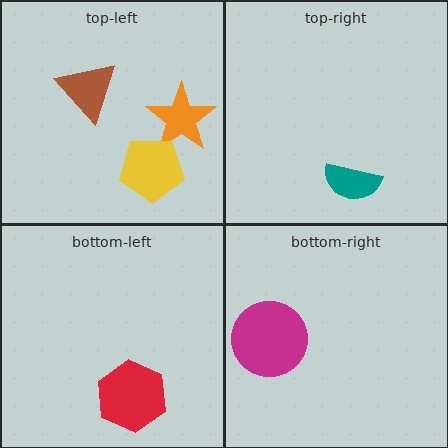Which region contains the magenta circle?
The bottom-right region.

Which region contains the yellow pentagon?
The top-left region.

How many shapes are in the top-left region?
3.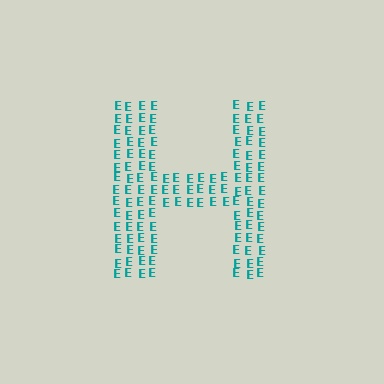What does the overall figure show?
The overall figure shows the letter H.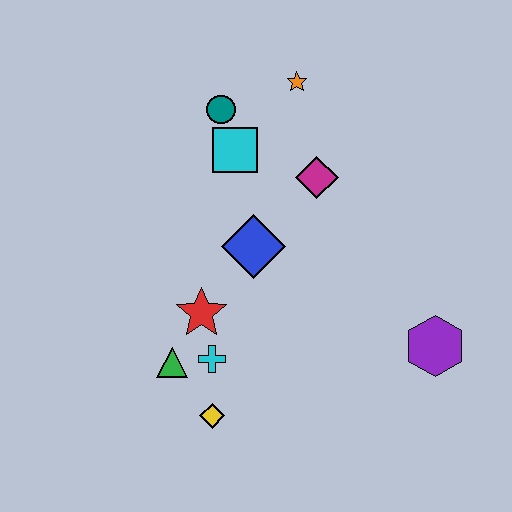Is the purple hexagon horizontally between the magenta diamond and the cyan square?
No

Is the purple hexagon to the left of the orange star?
No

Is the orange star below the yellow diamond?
No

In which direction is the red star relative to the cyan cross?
The red star is above the cyan cross.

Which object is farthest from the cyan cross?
The orange star is farthest from the cyan cross.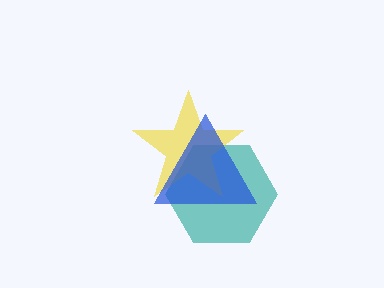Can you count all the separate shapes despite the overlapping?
Yes, there are 3 separate shapes.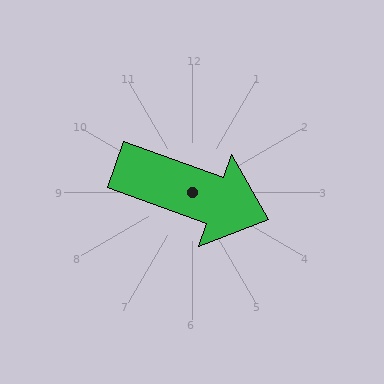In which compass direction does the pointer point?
East.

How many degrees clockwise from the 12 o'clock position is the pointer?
Approximately 110 degrees.